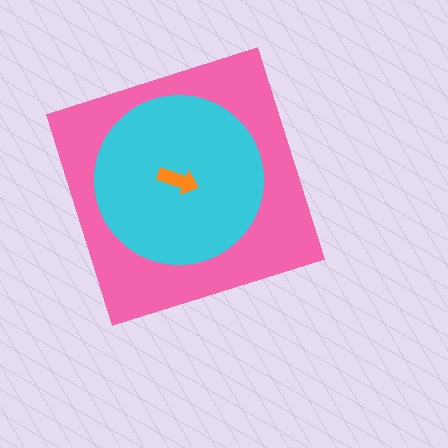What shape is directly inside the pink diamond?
The cyan circle.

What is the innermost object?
The orange arrow.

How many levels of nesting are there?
3.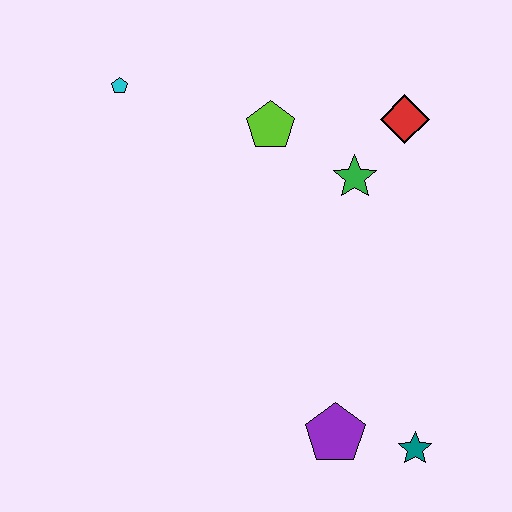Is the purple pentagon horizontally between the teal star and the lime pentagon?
Yes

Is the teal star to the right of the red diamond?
Yes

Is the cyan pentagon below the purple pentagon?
No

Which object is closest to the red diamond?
The green star is closest to the red diamond.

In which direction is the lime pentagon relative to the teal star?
The lime pentagon is above the teal star.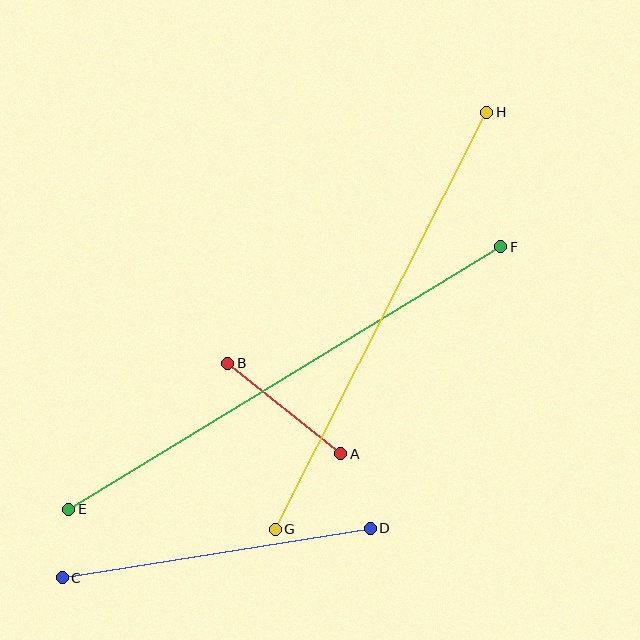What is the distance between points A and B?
The distance is approximately 145 pixels.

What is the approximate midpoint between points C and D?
The midpoint is at approximately (216, 553) pixels.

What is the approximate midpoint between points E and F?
The midpoint is at approximately (285, 378) pixels.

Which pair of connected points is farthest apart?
Points E and F are farthest apart.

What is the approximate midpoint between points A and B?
The midpoint is at approximately (284, 409) pixels.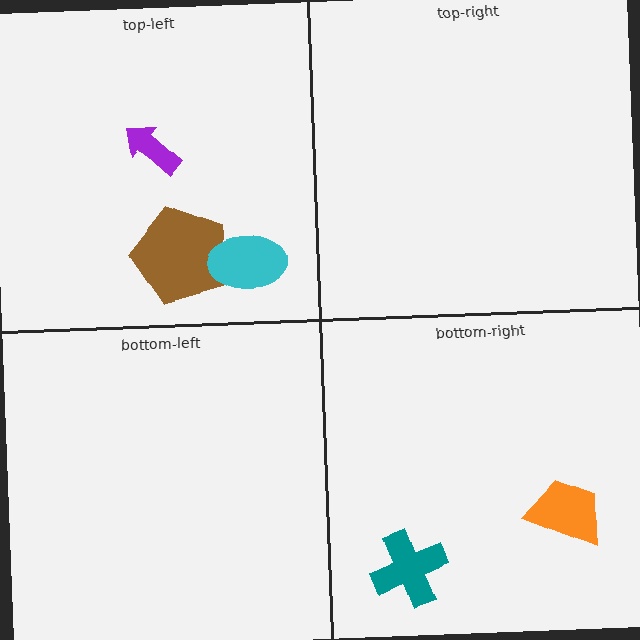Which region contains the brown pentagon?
The top-left region.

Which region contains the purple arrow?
The top-left region.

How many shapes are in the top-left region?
3.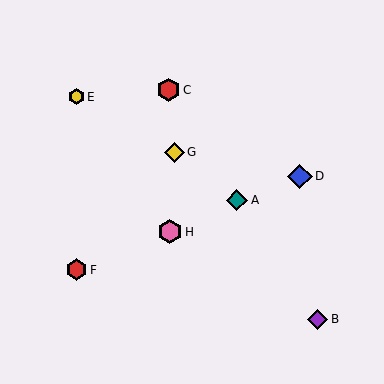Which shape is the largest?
The blue diamond (labeled D) is the largest.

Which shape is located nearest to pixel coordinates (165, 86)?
The red hexagon (labeled C) at (169, 90) is nearest to that location.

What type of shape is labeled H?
Shape H is a pink hexagon.